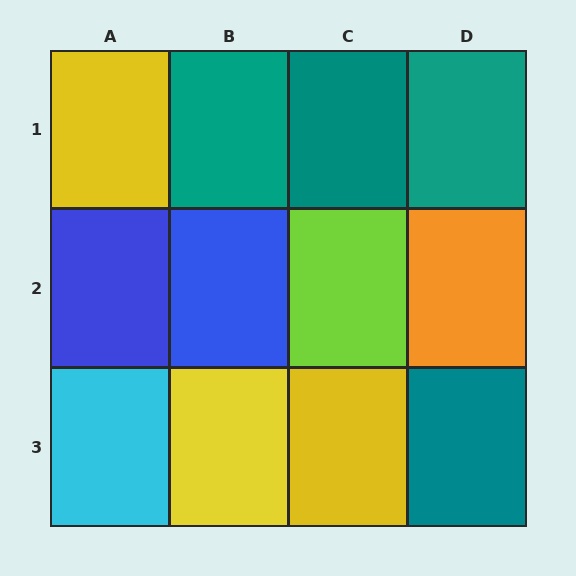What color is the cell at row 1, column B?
Teal.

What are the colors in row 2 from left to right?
Blue, blue, lime, orange.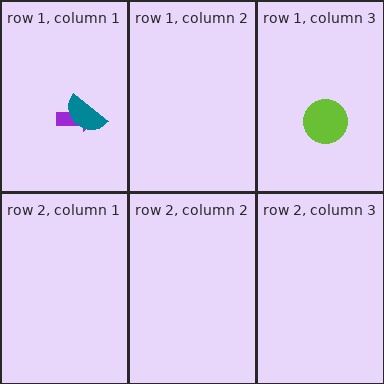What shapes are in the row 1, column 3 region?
The lime circle.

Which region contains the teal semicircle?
The row 1, column 1 region.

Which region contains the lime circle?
The row 1, column 3 region.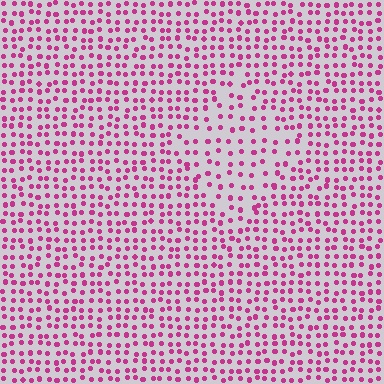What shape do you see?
I see a diamond.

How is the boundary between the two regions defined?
The boundary is defined by a change in element density (approximately 1.7x ratio). All elements are the same color, size, and shape.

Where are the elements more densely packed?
The elements are more densely packed outside the diamond boundary.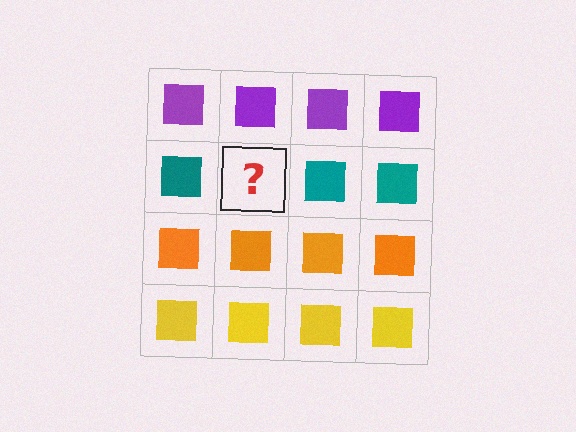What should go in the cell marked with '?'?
The missing cell should contain a teal square.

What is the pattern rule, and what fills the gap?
The rule is that each row has a consistent color. The gap should be filled with a teal square.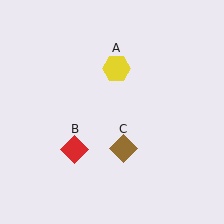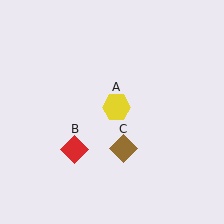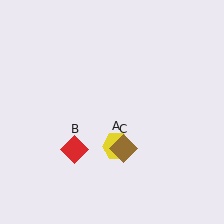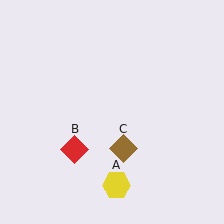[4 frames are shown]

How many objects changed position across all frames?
1 object changed position: yellow hexagon (object A).